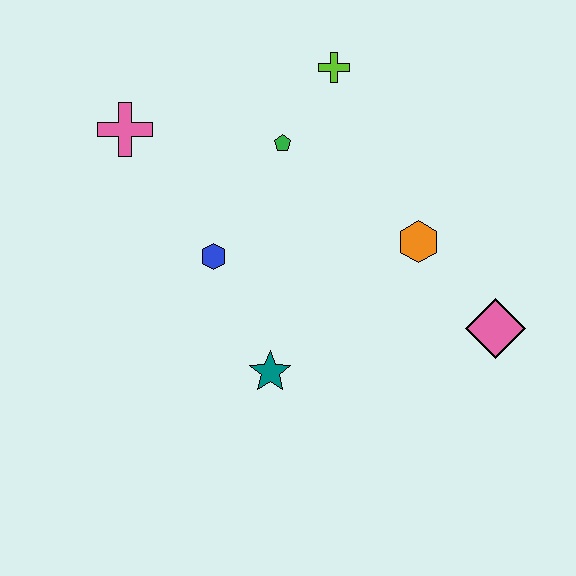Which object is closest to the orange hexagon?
The pink diamond is closest to the orange hexagon.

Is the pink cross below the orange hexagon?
No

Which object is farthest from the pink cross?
The pink diamond is farthest from the pink cross.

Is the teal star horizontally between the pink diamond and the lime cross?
No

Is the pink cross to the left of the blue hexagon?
Yes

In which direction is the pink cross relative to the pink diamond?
The pink cross is to the left of the pink diamond.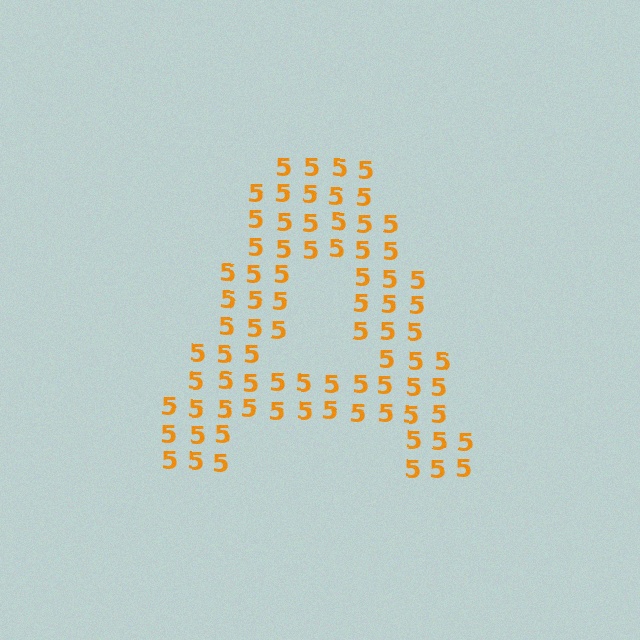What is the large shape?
The large shape is the letter A.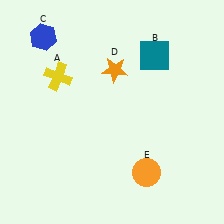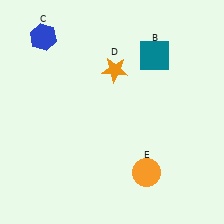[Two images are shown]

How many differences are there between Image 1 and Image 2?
There is 1 difference between the two images.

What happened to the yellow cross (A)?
The yellow cross (A) was removed in Image 2. It was in the top-left area of Image 1.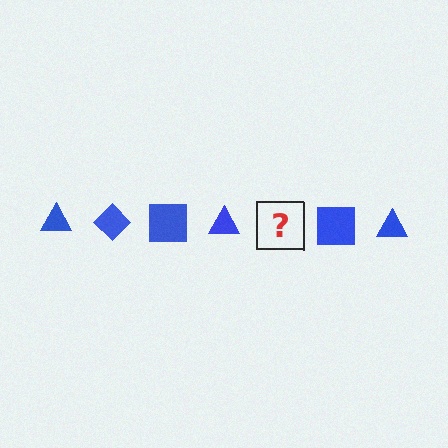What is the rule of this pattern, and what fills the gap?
The rule is that the pattern cycles through triangle, diamond, square shapes in blue. The gap should be filled with a blue diamond.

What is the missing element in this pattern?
The missing element is a blue diamond.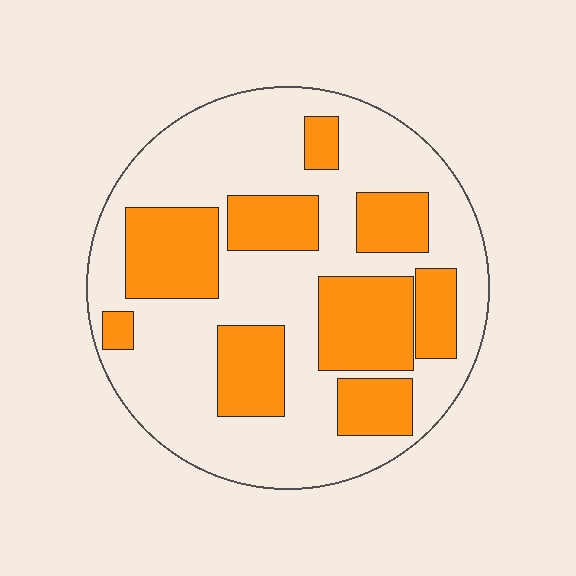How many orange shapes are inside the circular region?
9.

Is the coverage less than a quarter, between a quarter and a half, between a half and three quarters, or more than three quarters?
Between a quarter and a half.